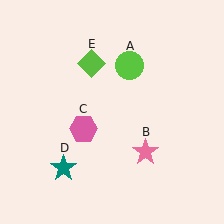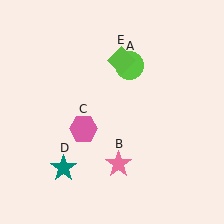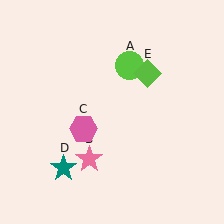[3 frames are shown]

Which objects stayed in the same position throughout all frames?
Lime circle (object A) and pink hexagon (object C) and teal star (object D) remained stationary.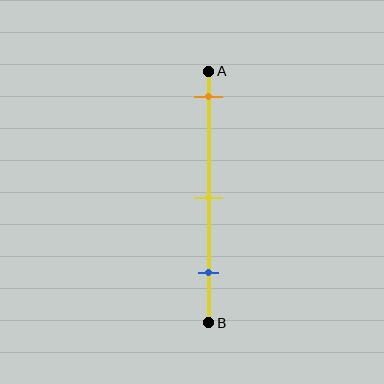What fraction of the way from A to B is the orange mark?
The orange mark is approximately 10% (0.1) of the way from A to B.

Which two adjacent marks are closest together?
The yellow and blue marks are the closest adjacent pair.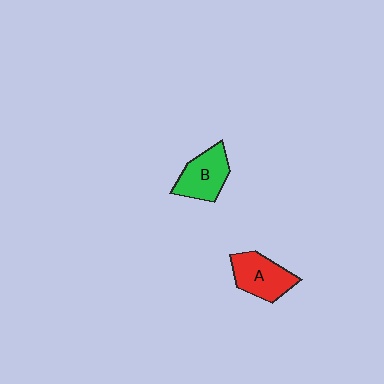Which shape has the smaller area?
Shape B (green).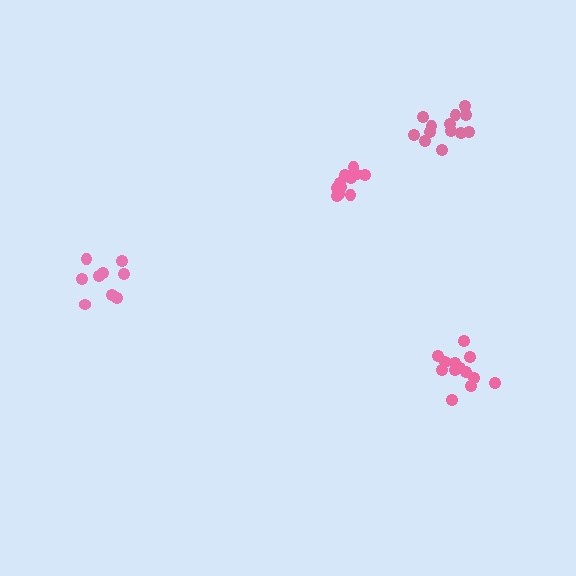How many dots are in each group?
Group 1: 13 dots, Group 2: 12 dots, Group 3: 9 dots, Group 4: 13 dots (47 total).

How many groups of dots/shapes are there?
There are 4 groups.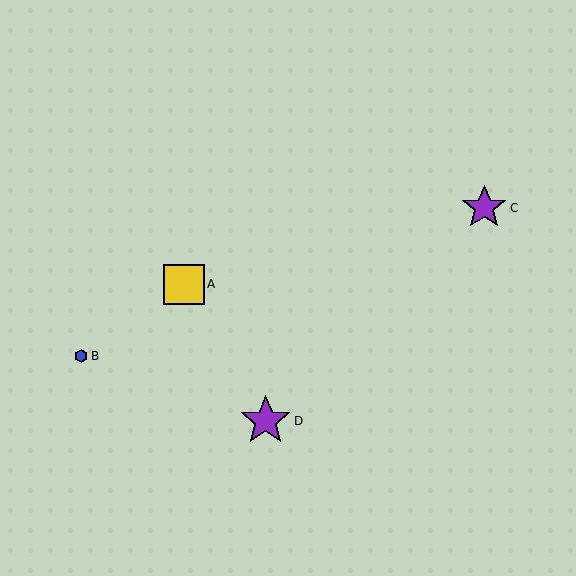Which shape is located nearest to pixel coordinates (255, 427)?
The purple star (labeled D) at (266, 421) is nearest to that location.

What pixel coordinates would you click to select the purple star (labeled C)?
Click at (484, 208) to select the purple star C.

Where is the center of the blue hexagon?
The center of the blue hexagon is at (81, 356).